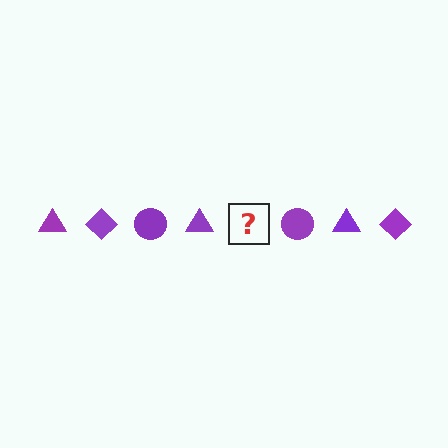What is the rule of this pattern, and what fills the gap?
The rule is that the pattern cycles through triangle, diamond, circle shapes in purple. The gap should be filled with a purple diamond.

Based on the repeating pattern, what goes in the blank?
The blank should be a purple diamond.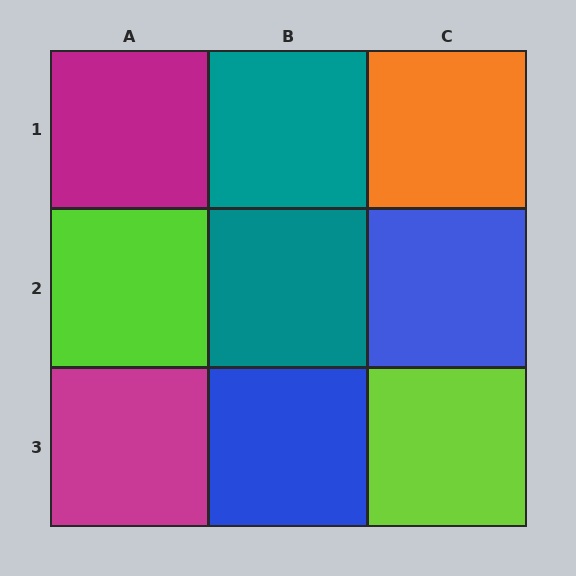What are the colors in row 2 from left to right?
Lime, teal, blue.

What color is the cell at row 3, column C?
Lime.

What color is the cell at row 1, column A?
Magenta.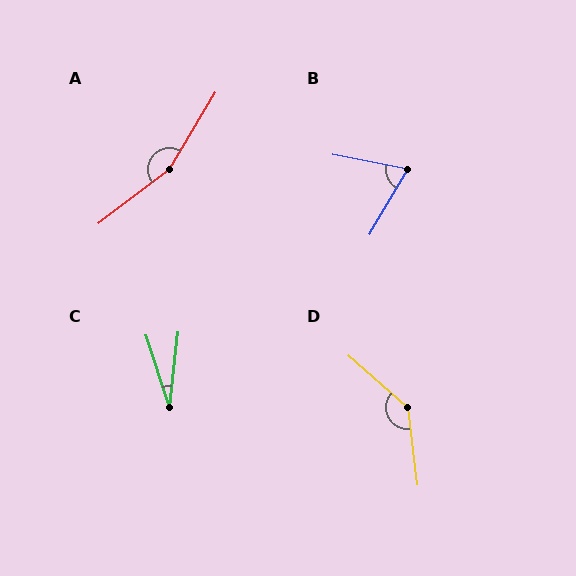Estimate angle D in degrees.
Approximately 138 degrees.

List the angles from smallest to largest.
C (24°), B (70°), D (138°), A (158°).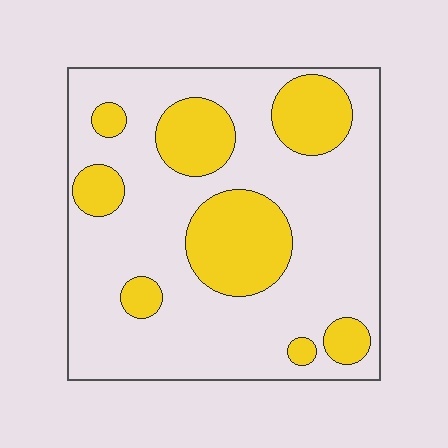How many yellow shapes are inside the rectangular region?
8.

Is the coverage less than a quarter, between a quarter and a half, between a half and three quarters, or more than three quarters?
Between a quarter and a half.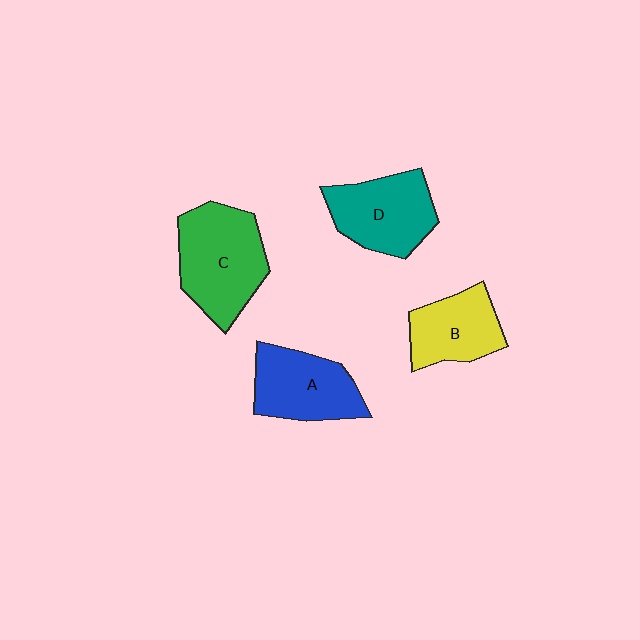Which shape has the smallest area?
Shape B (yellow).